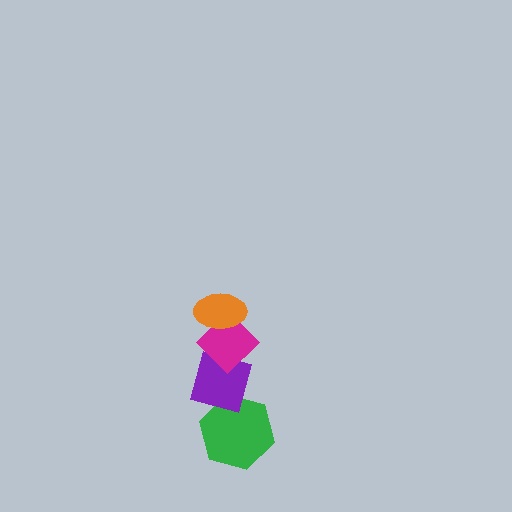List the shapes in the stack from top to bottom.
From top to bottom: the orange ellipse, the magenta diamond, the purple diamond, the green hexagon.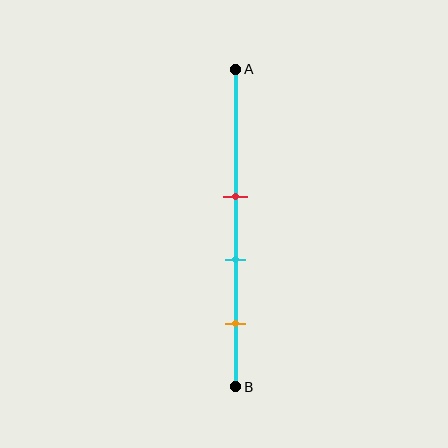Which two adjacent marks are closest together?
The red and cyan marks are the closest adjacent pair.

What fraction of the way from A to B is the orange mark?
The orange mark is approximately 80% (0.8) of the way from A to B.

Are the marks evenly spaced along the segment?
Yes, the marks are approximately evenly spaced.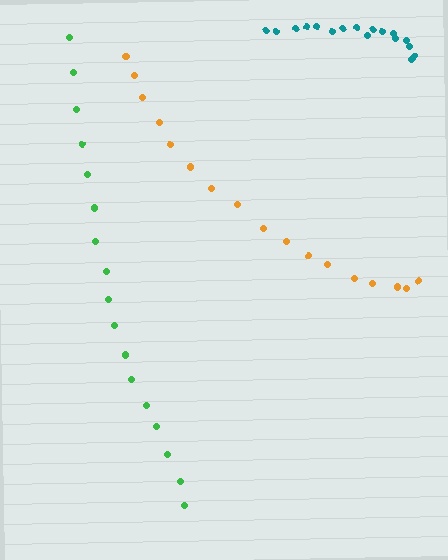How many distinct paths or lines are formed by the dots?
There are 3 distinct paths.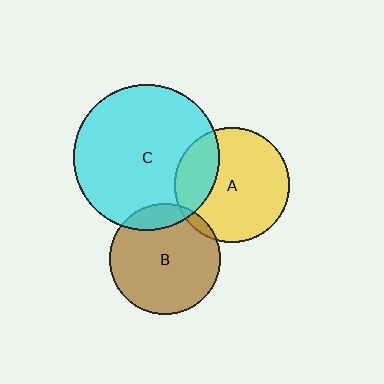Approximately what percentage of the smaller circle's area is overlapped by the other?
Approximately 5%.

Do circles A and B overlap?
Yes.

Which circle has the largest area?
Circle C (cyan).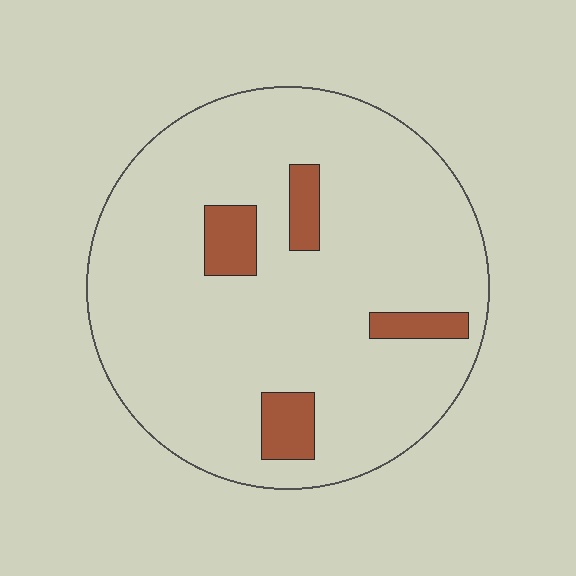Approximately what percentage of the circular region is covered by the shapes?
Approximately 10%.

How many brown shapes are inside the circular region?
4.